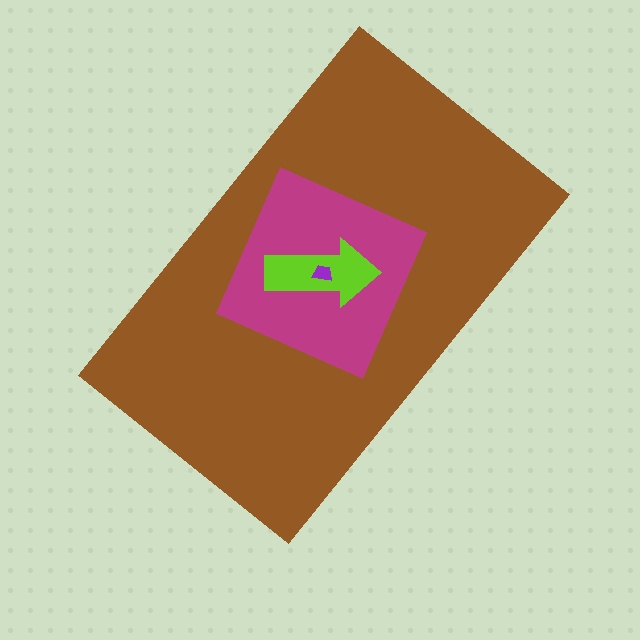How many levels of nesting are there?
4.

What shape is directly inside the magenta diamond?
The lime arrow.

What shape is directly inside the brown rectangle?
The magenta diamond.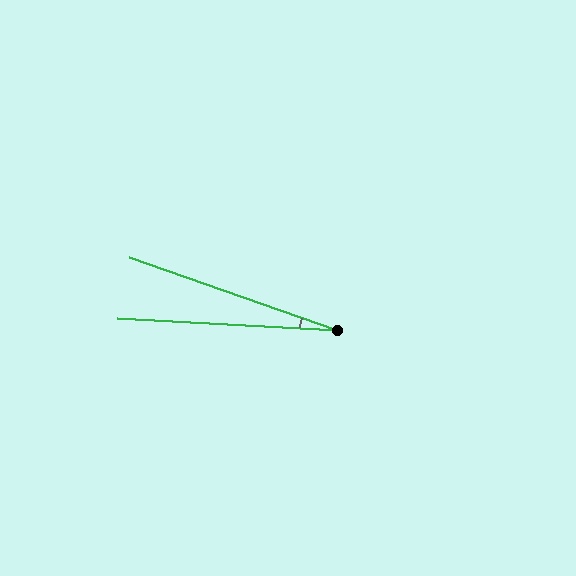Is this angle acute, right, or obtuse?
It is acute.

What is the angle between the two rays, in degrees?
Approximately 16 degrees.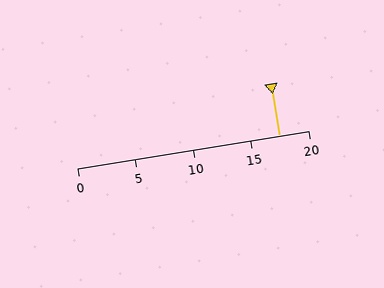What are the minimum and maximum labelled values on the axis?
The axis runs from 0 to 20.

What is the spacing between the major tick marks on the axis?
The major ticks are spaced 5 apart.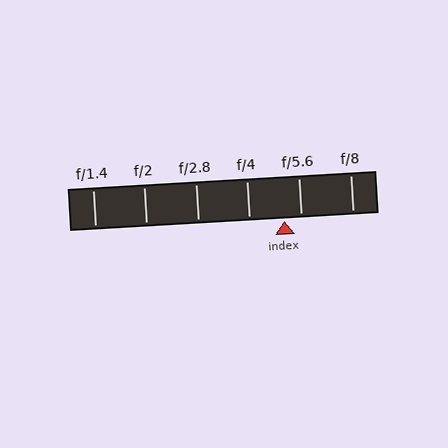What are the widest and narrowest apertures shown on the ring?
The widest aperture shown is f/1.4 and the narrowest is f/8.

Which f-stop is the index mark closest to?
The index mark is closest to f/5.6.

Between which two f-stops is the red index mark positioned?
The index mark is between f/4 and f/5.6.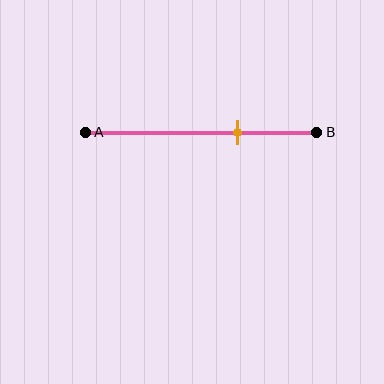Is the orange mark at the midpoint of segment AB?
No, the mark is at about 65% from A, not at the 50% midpoint.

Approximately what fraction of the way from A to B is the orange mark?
The orange mark is approximately 65% of the way from A to B.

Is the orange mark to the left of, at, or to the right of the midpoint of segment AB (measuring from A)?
The orange mark is to the right of the midpoint of segment AB.